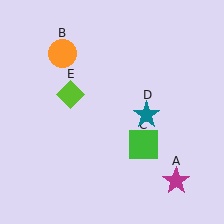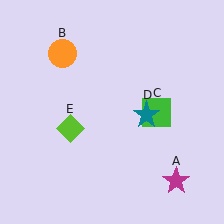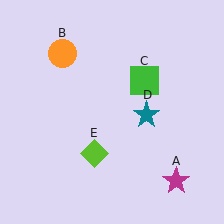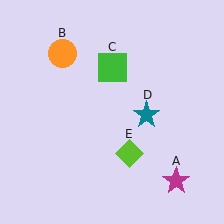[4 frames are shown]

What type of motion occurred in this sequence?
The green square (object C), lime diamond (object E) rotated counterclockwise around the center of the scene.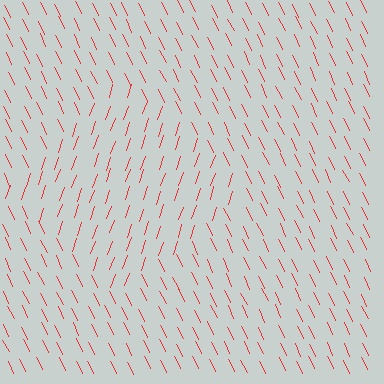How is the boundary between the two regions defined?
The boundary is defined purely by a change in line orientation (approximately 45 degrees difference). All lines are the same color and thickness.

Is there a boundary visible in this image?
Yes, there is a texture boundary formed by a change in line orientation.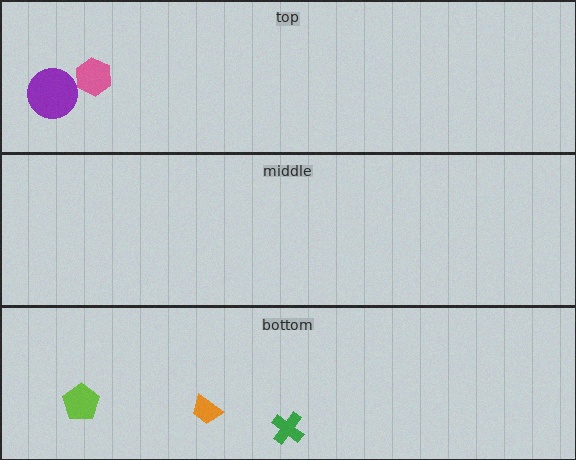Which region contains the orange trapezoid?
The bottom region.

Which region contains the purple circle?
The top region.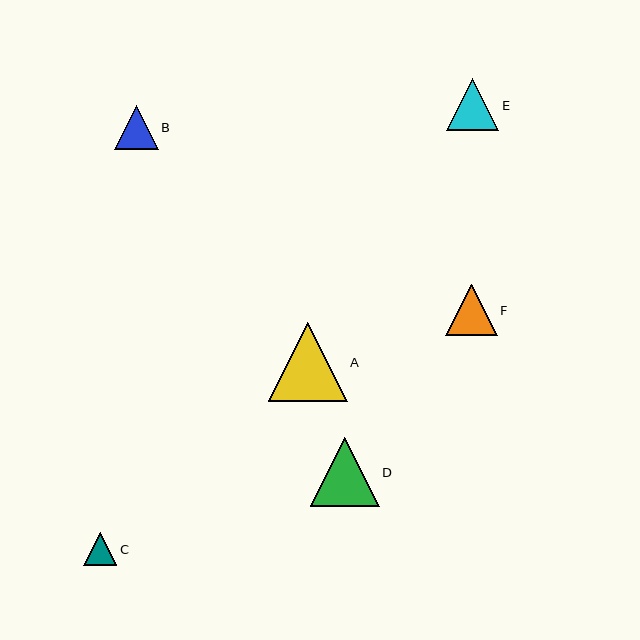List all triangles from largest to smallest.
From largest to smallest: A, D, E, F, B, C.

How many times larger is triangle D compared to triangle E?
Triangle D is approximately 1.3 times the size of triangle E.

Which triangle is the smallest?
Triangle C is the smallest with a size of approximately 33 pixels.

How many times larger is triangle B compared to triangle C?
Triangle B is approximately 1.3 times the size of triangle C.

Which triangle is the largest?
Triangle A is the largest with a size of approximately 79 pixels.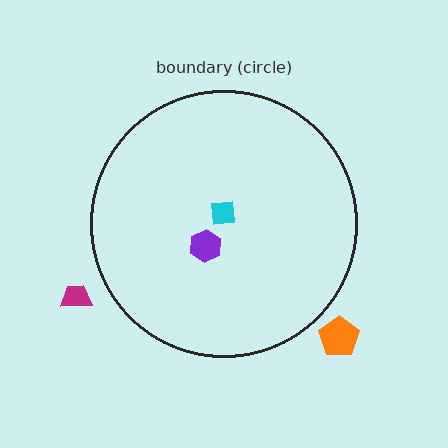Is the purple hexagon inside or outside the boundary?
Inside.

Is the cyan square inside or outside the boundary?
Inside.